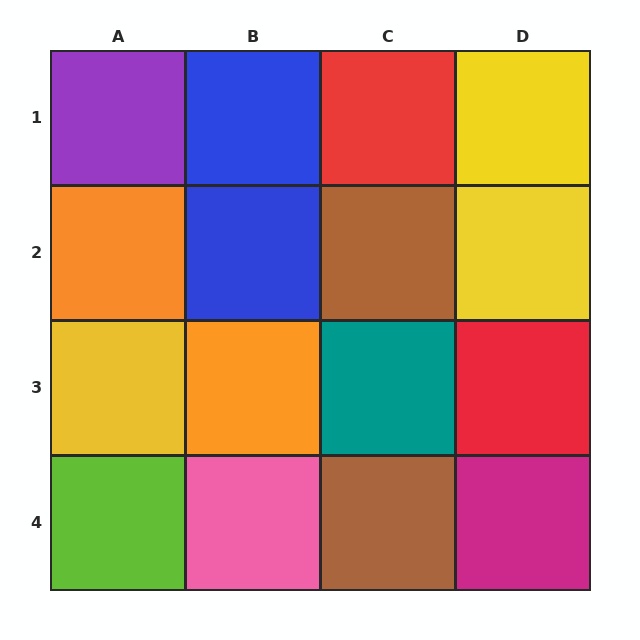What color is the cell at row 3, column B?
Orange.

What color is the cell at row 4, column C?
Brown.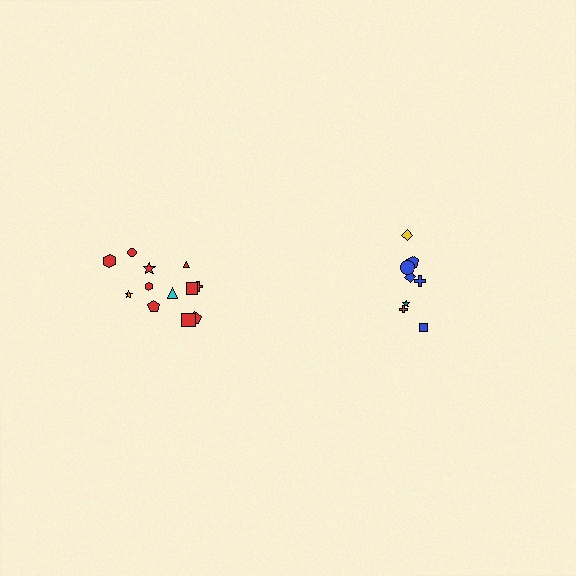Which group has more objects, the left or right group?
The left group.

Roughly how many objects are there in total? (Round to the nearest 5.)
Roughly 20 objects in total.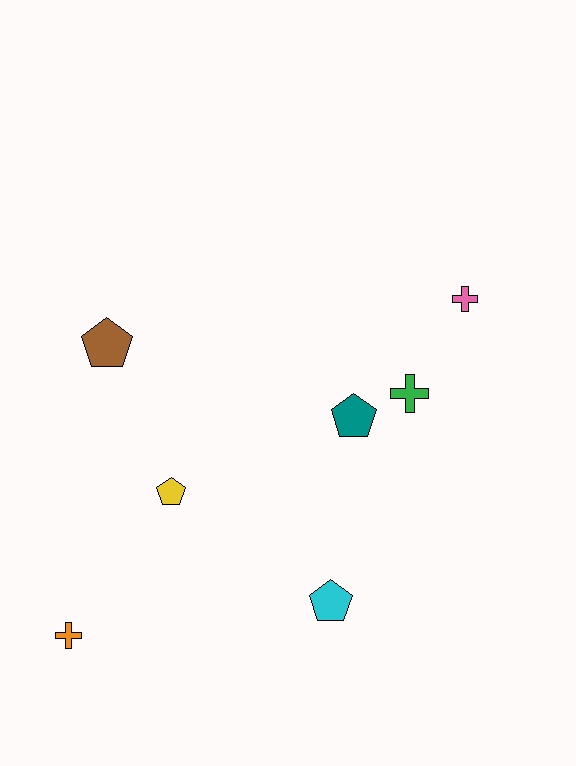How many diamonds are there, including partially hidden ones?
There are no diamonds.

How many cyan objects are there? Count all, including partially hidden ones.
There is 1 cyan object.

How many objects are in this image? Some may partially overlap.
There are 7 objects.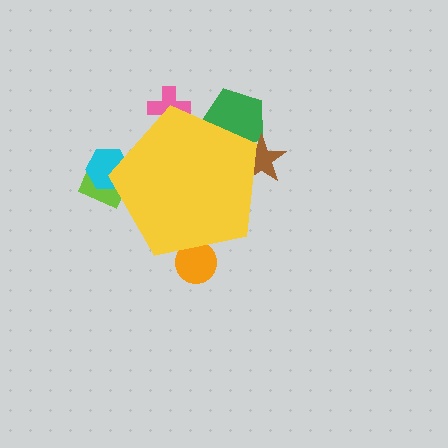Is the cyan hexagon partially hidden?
Yes, the cyan hexagon is partially hidden behind the yellow pentagon.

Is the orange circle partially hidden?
Yes, the orange circle is partially hidden behind the yellow pentagon.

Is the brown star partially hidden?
Yes, the brown star is partially hidden behind the yellow pentagon.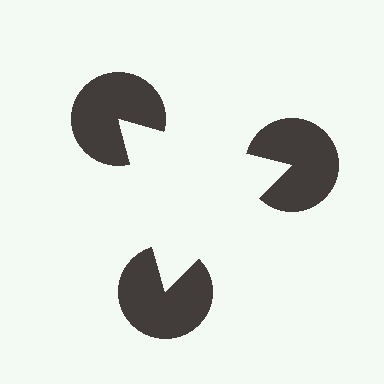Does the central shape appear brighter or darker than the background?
It typically appears slightly brighter than the background, even though no actual brightness change is drawn.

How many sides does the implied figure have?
3 sides.